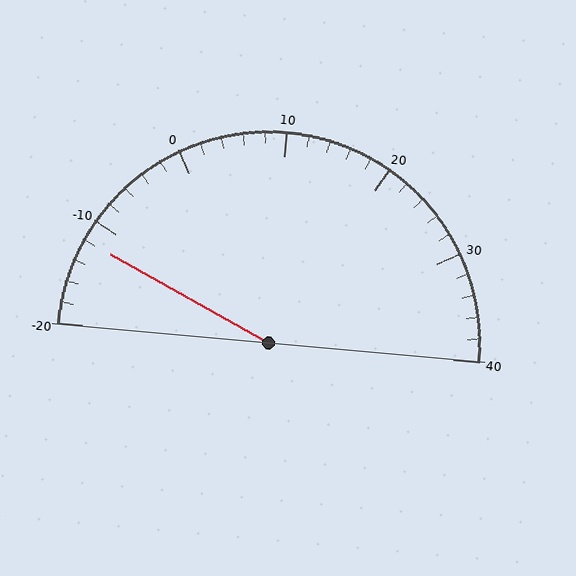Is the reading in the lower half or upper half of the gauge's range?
The reading is in the lower half of the range (-20 to 40).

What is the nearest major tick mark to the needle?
The nearest major tick mark is -10.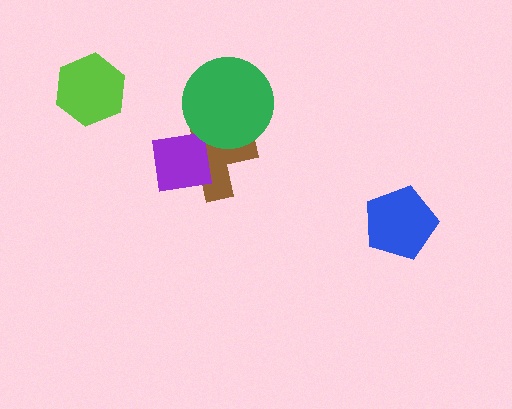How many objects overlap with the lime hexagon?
0 objects overlap with the lime hexagon.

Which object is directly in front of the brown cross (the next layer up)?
The purple square is directly in front of the brown cross.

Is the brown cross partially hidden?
Yes, it is partially covered by another shape.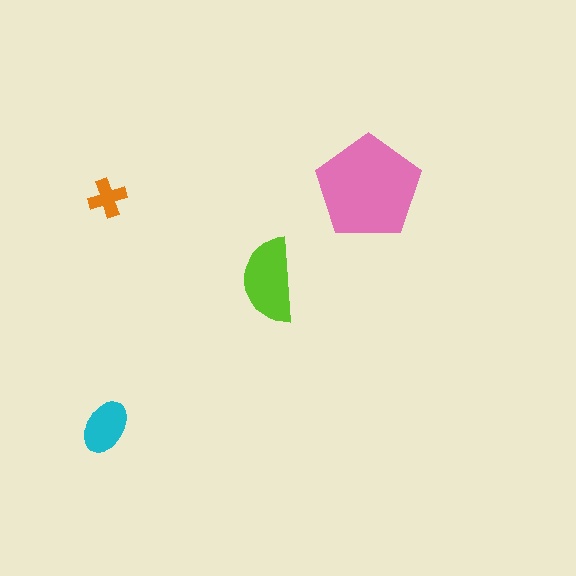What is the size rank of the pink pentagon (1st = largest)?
1st.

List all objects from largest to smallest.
The pink pentagon, the lime semicircle, the cyan ellipse, the orange cross.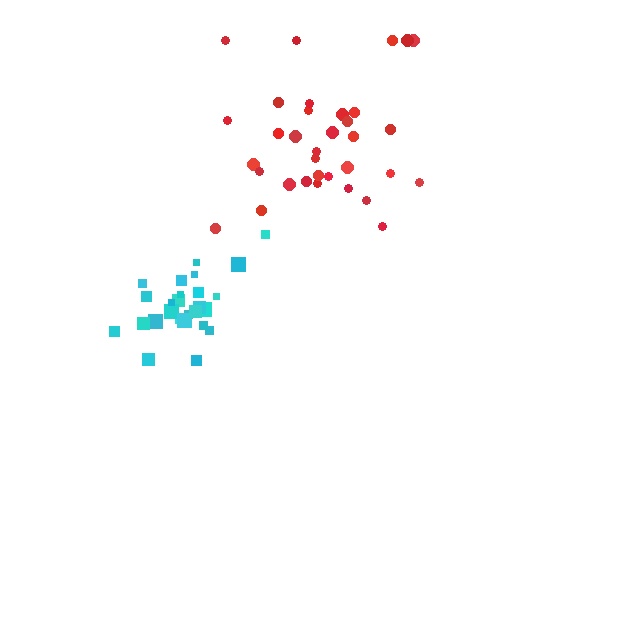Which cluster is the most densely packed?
Cyan.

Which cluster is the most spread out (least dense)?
Red.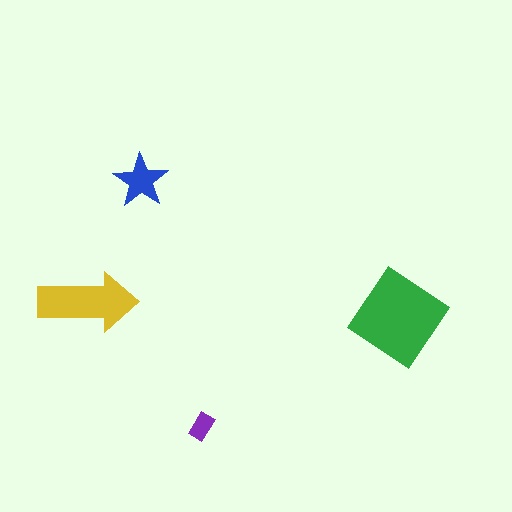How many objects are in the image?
There are 4 objects in the image.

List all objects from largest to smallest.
The green diamond, the yellow arrow, the blue star, the purple rectangle.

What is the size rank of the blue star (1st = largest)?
3rd.